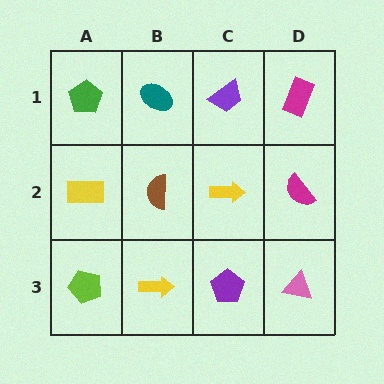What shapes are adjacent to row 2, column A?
A green pentagon (row 1, column A), a lime pentagon (row 3, column A), a brown semicircle (row 2, column B).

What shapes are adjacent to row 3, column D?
A magenta semicircle (row 2, column D), a purple pentagon (row 3, column C).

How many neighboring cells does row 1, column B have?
3.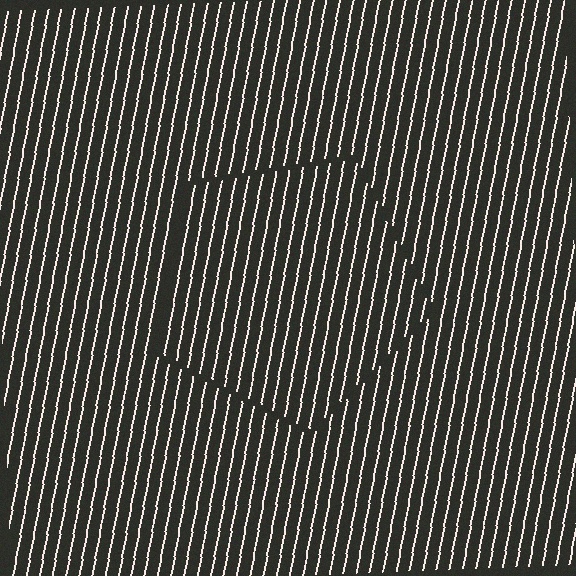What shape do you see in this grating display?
An illusory pentagon. The interior of the shape contains the same grating, shifted by half a period — the contour is defined by the phase discontinuity where line-ends from the inner and outer gratings abut.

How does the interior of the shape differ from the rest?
The interior of the shape contains the same grating, shifted by half a period — the contour is defined by the phase discontinuity where line-ends from the inner and outer gratings abut.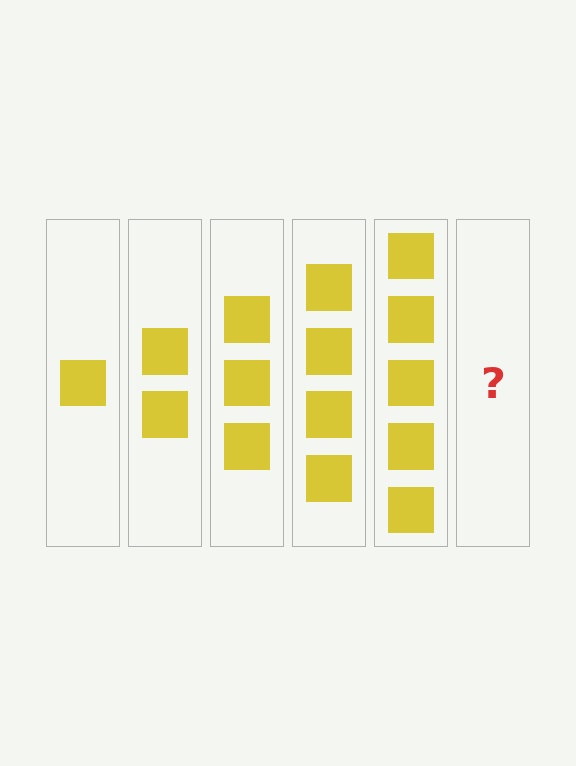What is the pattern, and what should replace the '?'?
The pattern is that each step adds one more square. The '?' should be 6 squares.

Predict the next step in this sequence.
The next step is 6 squares.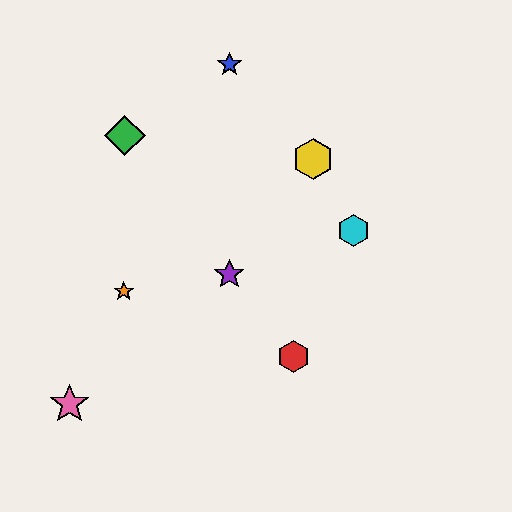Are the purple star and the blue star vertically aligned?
Yes, both are at x≈229.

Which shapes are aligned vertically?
The blue star, the purple star are aligned vertically.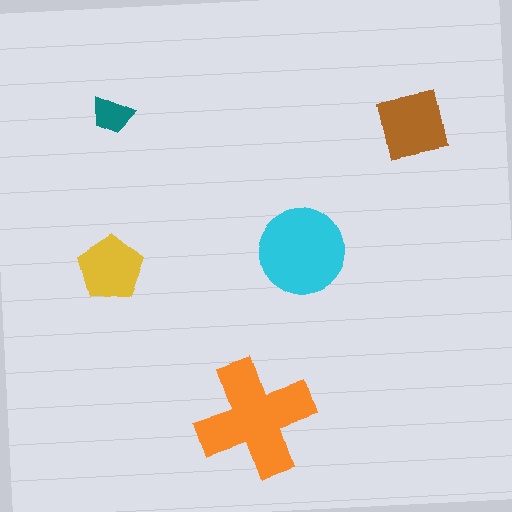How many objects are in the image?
There are 5 objects in the image.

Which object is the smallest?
The teal trapezoid.